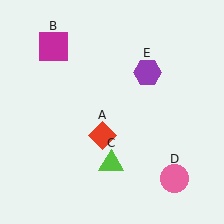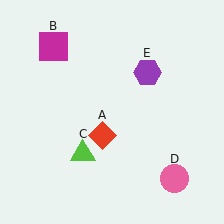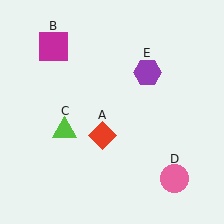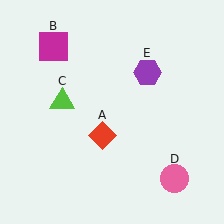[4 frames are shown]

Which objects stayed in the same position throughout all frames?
Red diamond (object A) and magenta square (object B) and pink circle (object D) and purple hexagon (object E) remained stationary.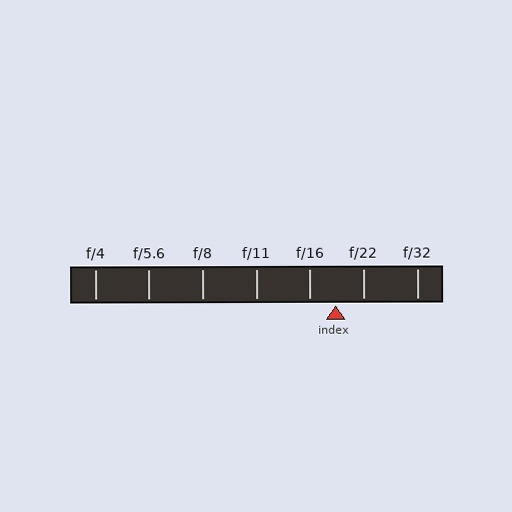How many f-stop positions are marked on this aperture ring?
There are 7 f-stop positions marked.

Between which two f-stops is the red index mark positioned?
The index mark is between f/16 and f/22.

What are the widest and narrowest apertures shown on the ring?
The widest aperture shown is f/4 and the narrowest is f/32.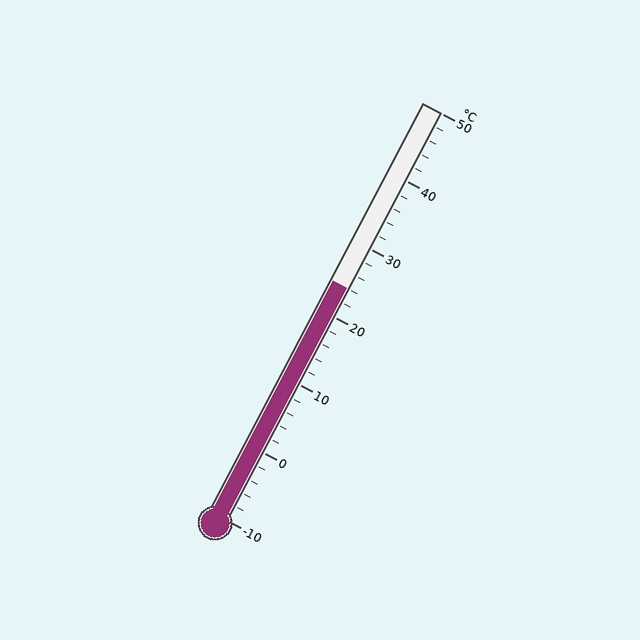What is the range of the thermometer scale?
The thermometer scale ranges from -10°C to 50°C.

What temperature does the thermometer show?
The thermometer shows approximately 24°C.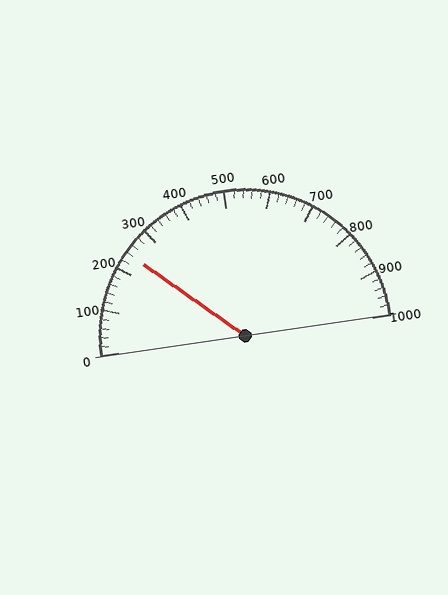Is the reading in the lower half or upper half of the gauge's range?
The reading is in the lower half of the range (0 to 1000).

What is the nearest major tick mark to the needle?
The nearest major tick mark is 200.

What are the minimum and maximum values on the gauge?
The gauge ranges from 0 to 1000.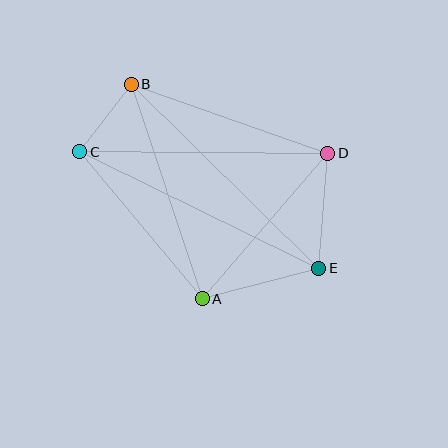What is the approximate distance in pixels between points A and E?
The distance between A and E is approximately 120 pixels.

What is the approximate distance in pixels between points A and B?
The distance between A and B is approximately 226 pixels.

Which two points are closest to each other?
Points B and C are closest to each other.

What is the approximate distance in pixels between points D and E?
The distance between D and E is approximately 116 pixels.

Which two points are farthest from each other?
Points C and E are farthest from each other.